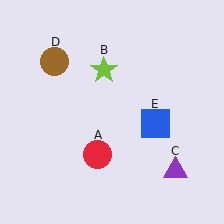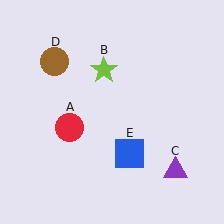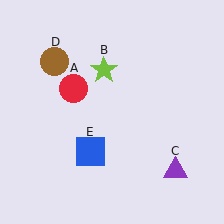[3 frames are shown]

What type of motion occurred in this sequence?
The red circle (object A), blue square (object E) rotated clockwise around the center of the scene.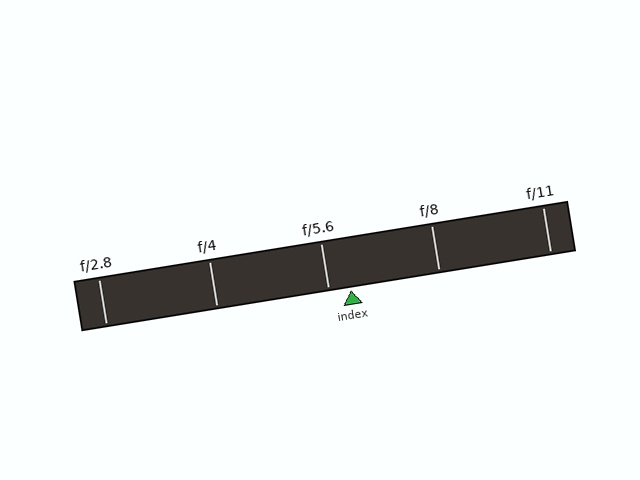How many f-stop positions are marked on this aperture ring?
There are 5 f-stop positions marked.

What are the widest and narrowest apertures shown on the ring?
The widest aperture shown is f/2.8 and the narrowest is f/11.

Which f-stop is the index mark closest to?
The index mark is closest to f/5.6.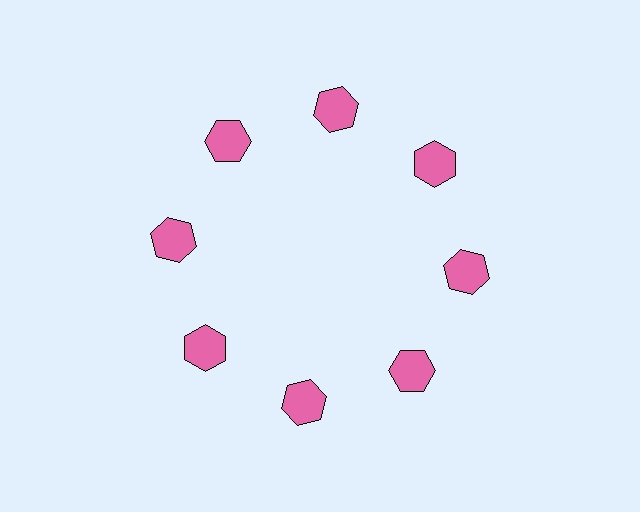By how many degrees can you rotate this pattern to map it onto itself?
The pattern maps onto itself every 45 degrees of rotation.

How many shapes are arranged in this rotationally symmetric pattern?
There are 8 shapes, arranged in 8 groups of 1.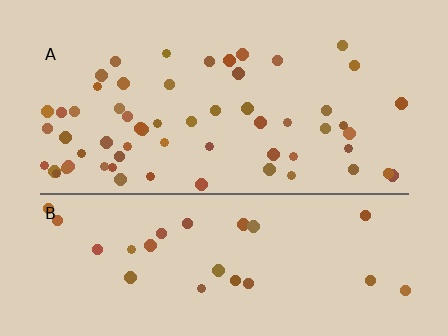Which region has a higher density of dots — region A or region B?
A (the top).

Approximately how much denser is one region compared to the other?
Approximately 2.2× — region A over region B.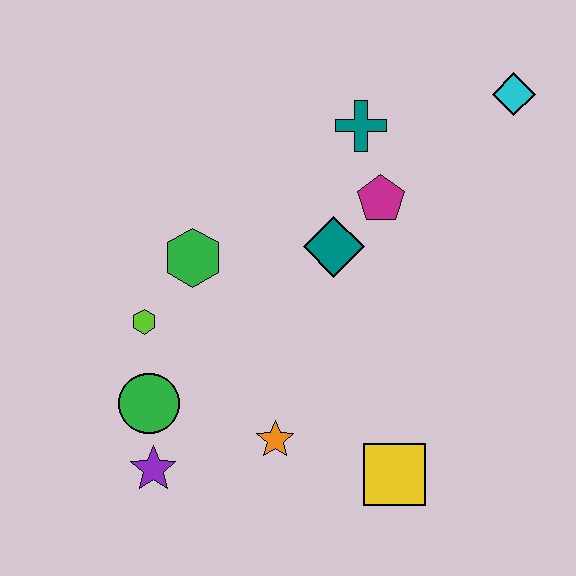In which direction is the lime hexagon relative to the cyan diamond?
The lime hexagon is to the left of the cyan diamond.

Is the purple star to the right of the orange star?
No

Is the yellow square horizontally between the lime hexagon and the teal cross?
No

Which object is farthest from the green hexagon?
The cyan diamond is farthest from the green hexagon.